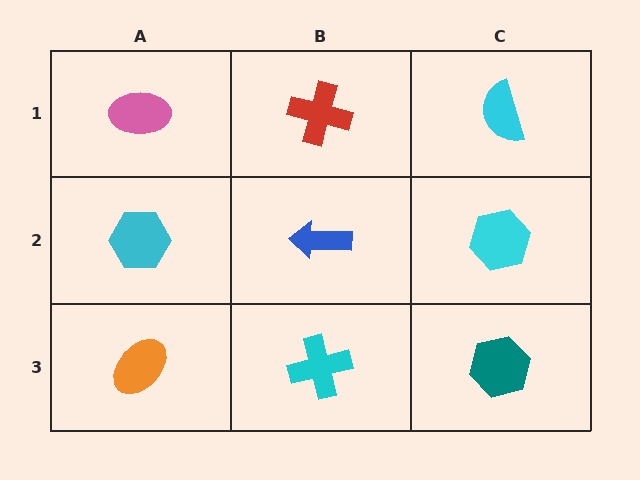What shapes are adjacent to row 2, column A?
A pink ellipse (row 1, column A), an orange ellipse (row 3, column A), a blue arrow (row 2, column B).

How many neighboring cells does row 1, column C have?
2.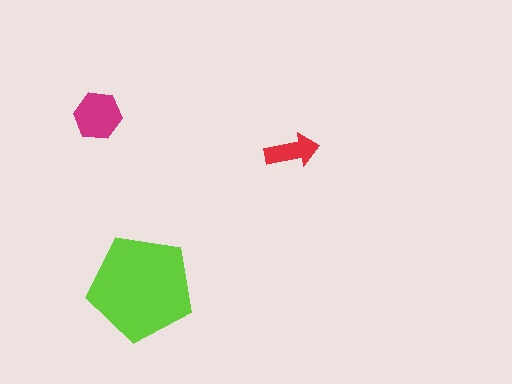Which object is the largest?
The lime pentagon.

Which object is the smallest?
The red arrow.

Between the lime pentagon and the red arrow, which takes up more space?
The lime pentagon.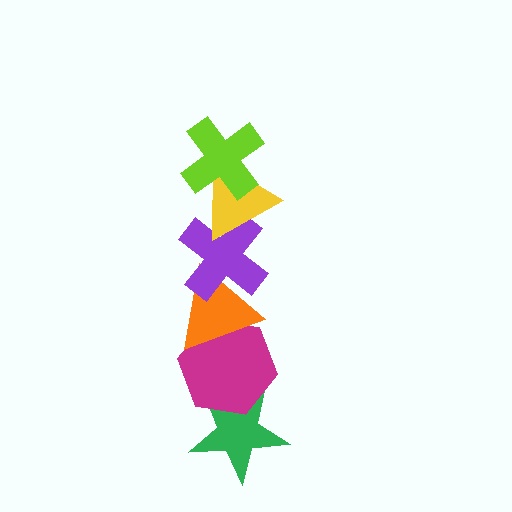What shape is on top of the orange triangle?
The purple cross is on top of the orange triangle.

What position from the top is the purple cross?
The purple cross is 3rd from the top.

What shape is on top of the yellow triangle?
The lime cross is on top of the yellow triangle.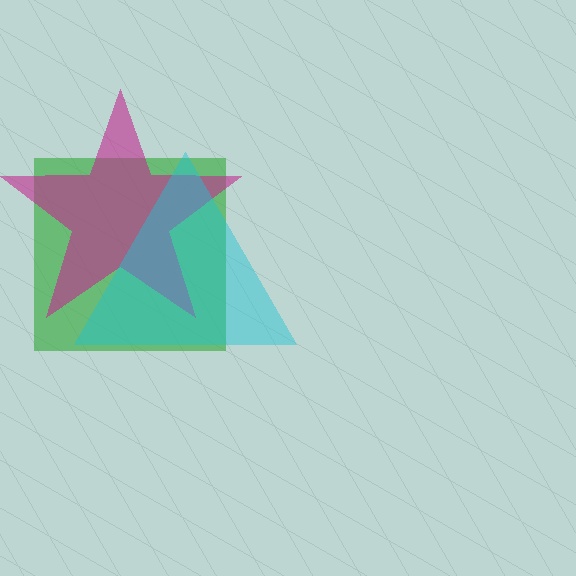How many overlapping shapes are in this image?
There are 3 overlapping shapes in the image.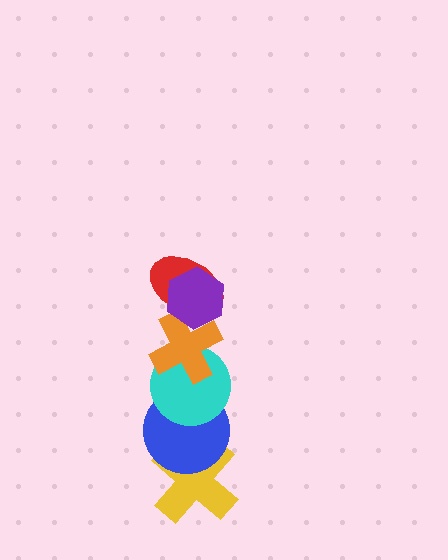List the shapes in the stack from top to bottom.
From top to bottom: the purple hexagon, the red ellipse, the orange cross, the cyan circle, the blue circle, the yellow cross.